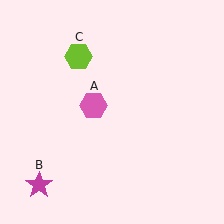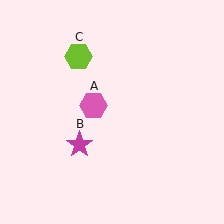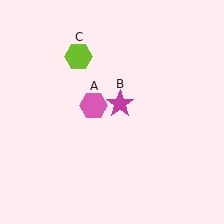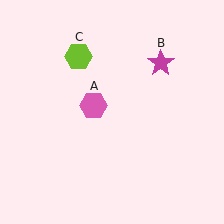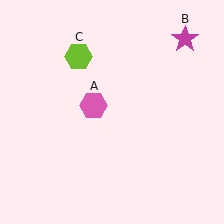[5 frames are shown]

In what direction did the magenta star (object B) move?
The magenta star (object B) moved up and to the right.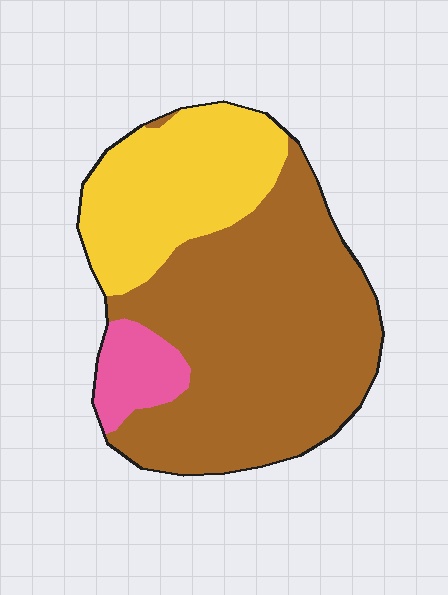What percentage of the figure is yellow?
Yellow covers 29% of the figure.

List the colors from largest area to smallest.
From largest to smallest: brown, yellow, pink.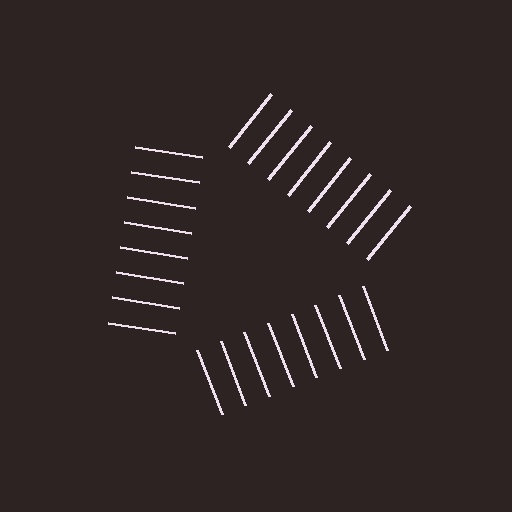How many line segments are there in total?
24 — 8 along each of the 3 edges.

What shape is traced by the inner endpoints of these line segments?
An illusory triangle — the line segments terminate on its edges but no continuous stroke is drawn.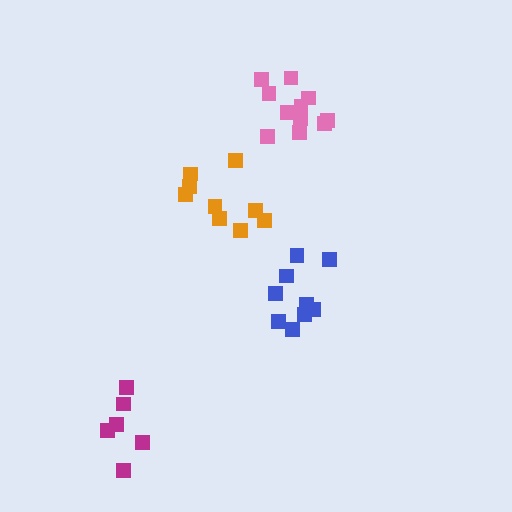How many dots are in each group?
Group 1: 6 dots, Group 2: 11 dots, Group 3: 9 dots, Group 4: 9 dots (35 total).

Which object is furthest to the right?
The blue cluster is rightmost.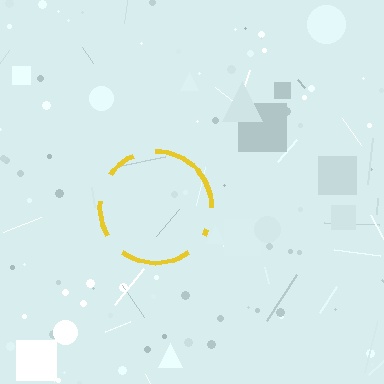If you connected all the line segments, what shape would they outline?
They would outline a circle.